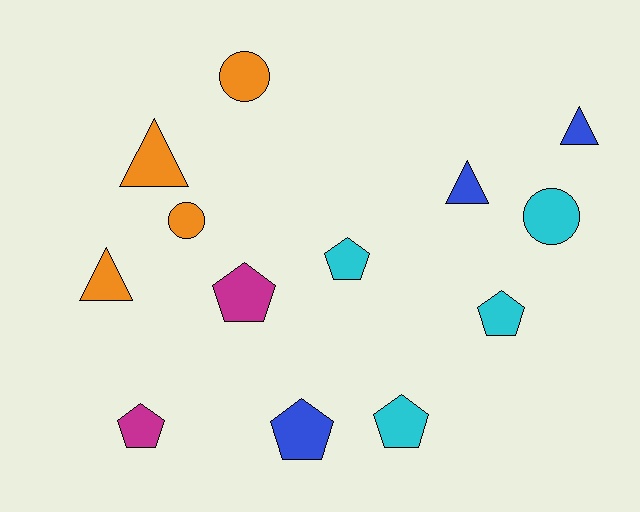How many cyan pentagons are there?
There are 3 cyan pentagons.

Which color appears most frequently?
Cyan, with 4 objects.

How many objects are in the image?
There are 13 objects.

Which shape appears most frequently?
Pentagon, with 6 objects.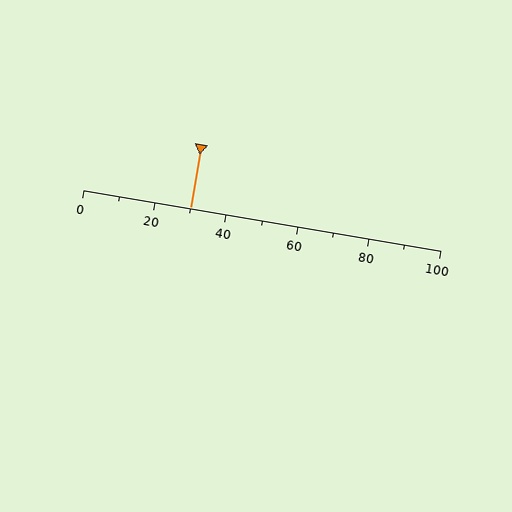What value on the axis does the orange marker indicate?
The marker indicates approximately 30.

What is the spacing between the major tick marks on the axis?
The major ticks are spaced 20 apart.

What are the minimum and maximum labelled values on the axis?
The axis runs from 0 to 100.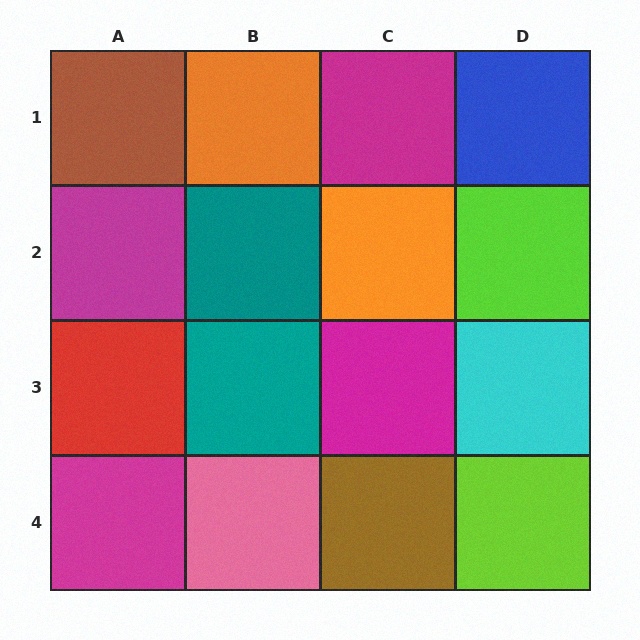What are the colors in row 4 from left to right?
Magenta, pink, brown, lime.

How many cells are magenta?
4 cells are magenta.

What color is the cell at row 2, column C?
Orange.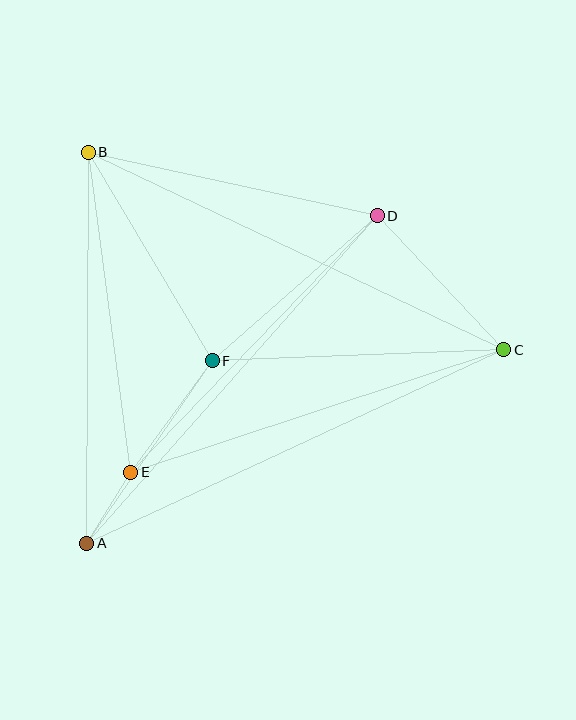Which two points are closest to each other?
Points A and E are closest to each other.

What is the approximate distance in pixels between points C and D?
The distance between C and D is approximately 184 pixels.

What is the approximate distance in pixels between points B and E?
The distance between B and E is approximately 323 pixels.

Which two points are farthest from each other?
Points A and C are farthest from each other.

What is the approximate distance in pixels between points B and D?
The distance between B and D is approximately 296 pixels.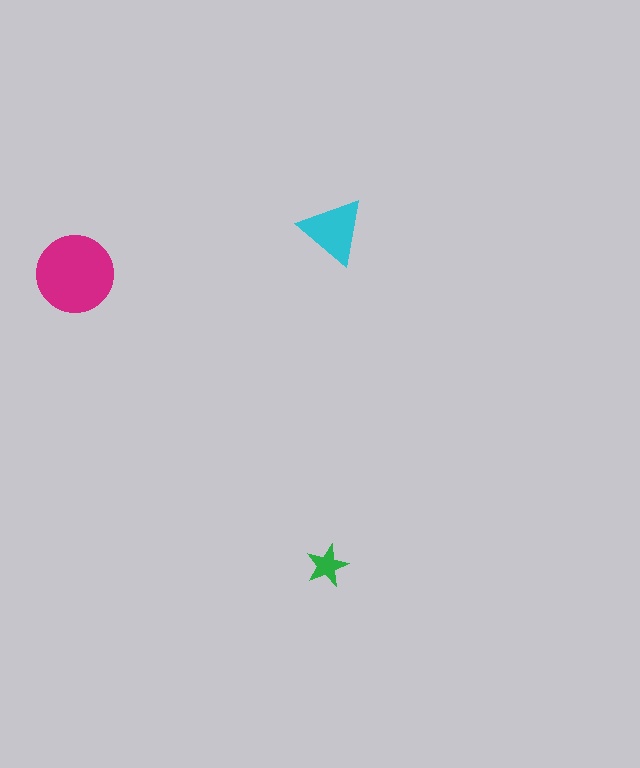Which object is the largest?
The magenta circle.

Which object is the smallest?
The green star.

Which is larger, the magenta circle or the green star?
The magenta circle.